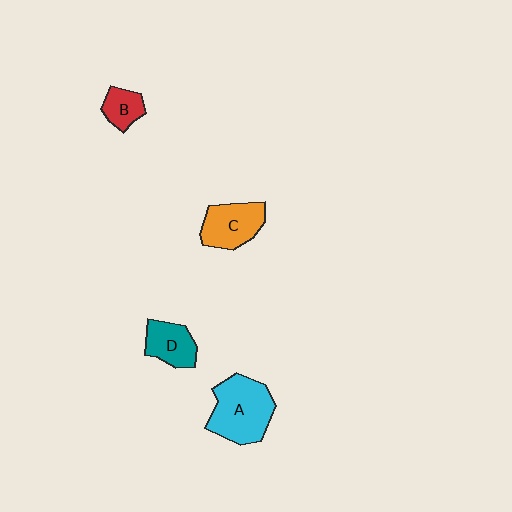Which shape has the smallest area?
Shape B (red).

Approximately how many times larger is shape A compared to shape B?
Approximately 2.5 times.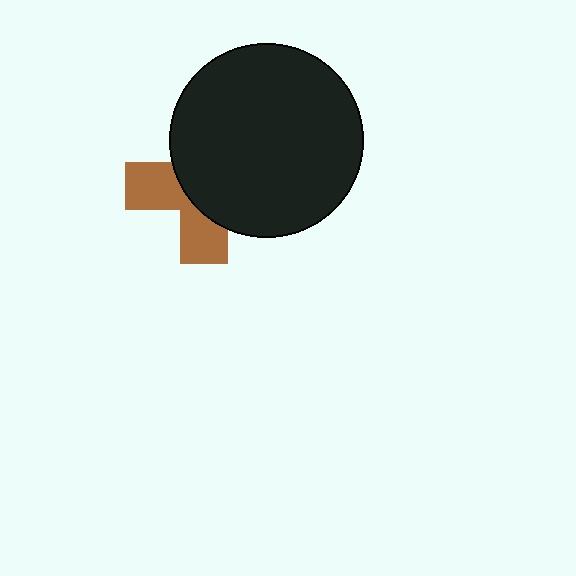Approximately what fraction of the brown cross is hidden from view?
Roughly 61% of the brown cross is hidden behind the black circle.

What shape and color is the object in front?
The object in front is a black circle.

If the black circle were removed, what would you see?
You would see the complete brown cross.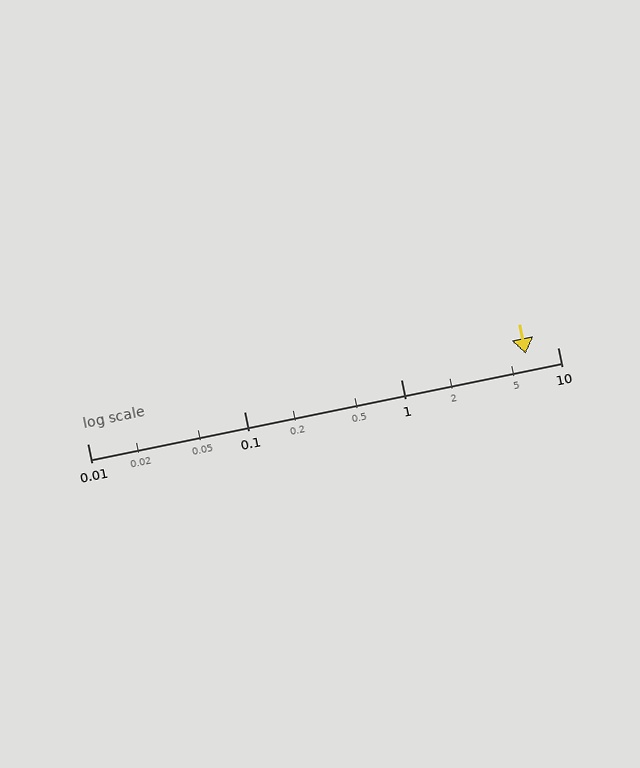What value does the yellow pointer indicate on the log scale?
The pointer indicates approximately 6.3.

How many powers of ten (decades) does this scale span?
The scale spans 3 decades, from 0.01 to 10.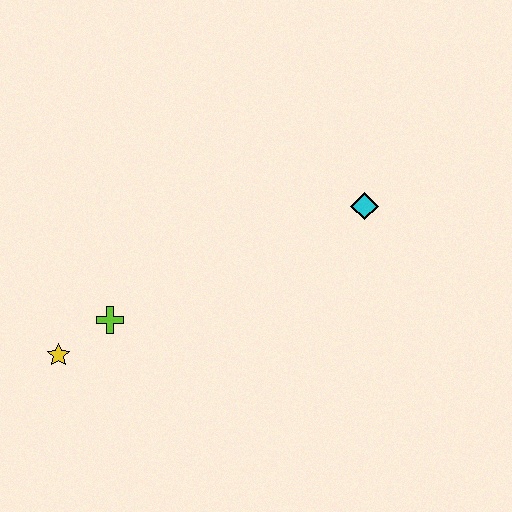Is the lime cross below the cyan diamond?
Yes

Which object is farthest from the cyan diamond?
The yellow star is farthest from the cyan diamond.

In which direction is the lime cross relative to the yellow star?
The lime cross is to the right of the yellow star.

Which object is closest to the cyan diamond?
The lime cross is closest to the cyan diamond.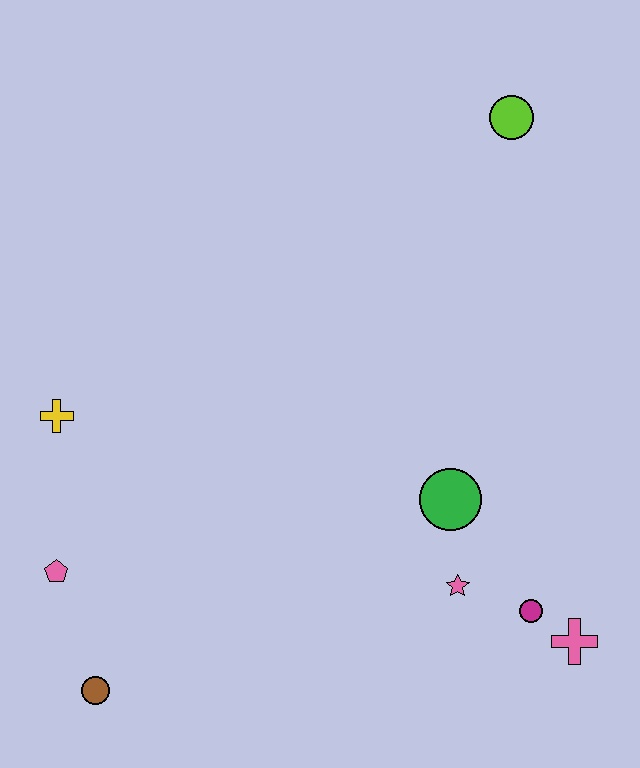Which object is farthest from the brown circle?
The lime circle is farthest from the brown circle.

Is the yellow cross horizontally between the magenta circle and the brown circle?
No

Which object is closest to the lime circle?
The green circle is closest to the lime circle.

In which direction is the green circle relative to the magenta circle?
The green circle is above the magenta circle.